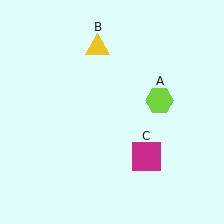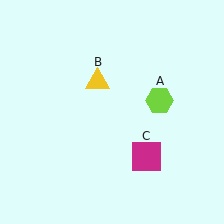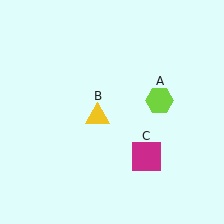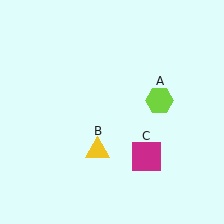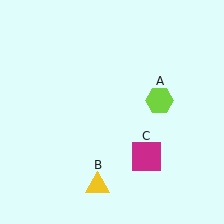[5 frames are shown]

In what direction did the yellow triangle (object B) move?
The yellow triangle (object B) moved down.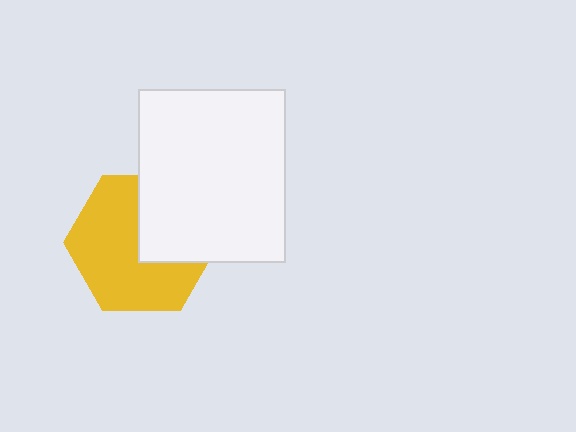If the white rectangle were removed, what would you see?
You would see the complete yellow hexagon.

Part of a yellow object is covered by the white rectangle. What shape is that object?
It is a hexagon.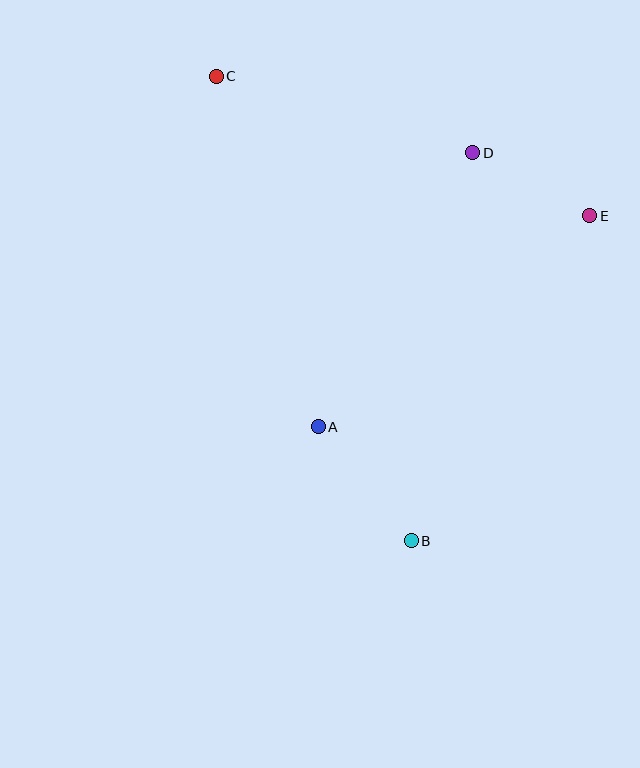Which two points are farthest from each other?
Points B and C are farthest from each other.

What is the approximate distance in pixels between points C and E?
The distance between C and E is approximately 399 pixels.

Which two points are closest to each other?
Points D and E are closest to each other.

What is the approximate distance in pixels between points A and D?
The distance between A and D is approximately 315 pixels.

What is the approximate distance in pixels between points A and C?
The distance between A and C is approximately 365 pixels.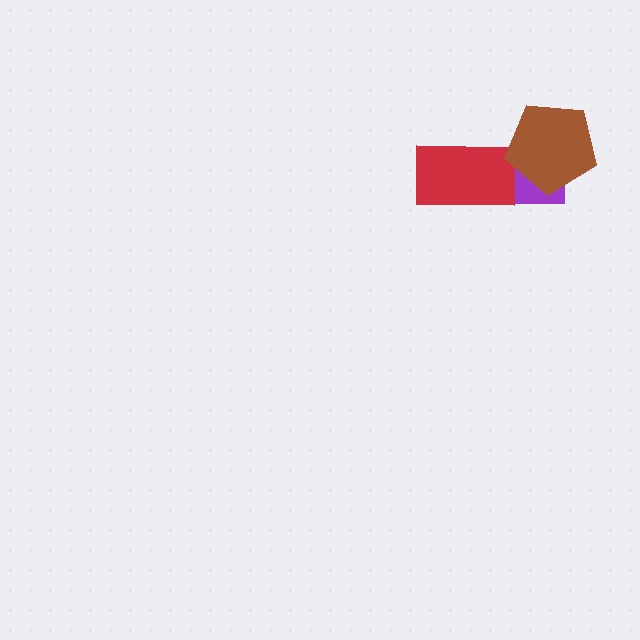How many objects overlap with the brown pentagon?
1 object overlaps with the brown pentagon.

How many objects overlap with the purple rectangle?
2 objects overlap with the purple rectangle.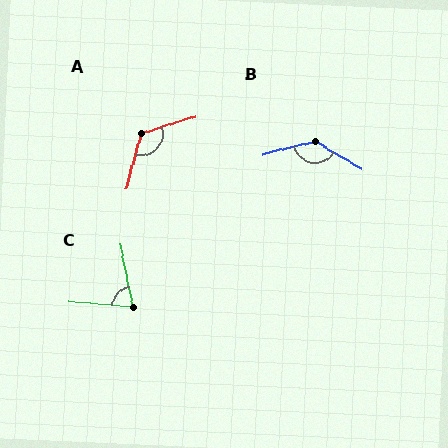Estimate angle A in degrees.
Approximately 122 degrees.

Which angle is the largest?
B, at approximately 135 degrees.